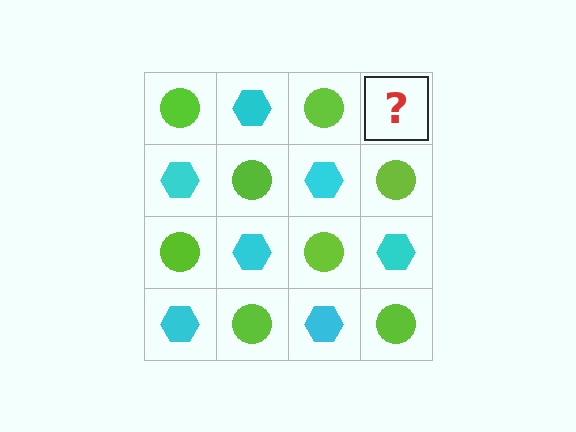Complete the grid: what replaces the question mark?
The question mark should be replaced with a cyan hexagon.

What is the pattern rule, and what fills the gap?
The rule is that it alternates lime circle and cyan hexagon in a checkerboard pattern. The gap should be filled with a cyan hexagon.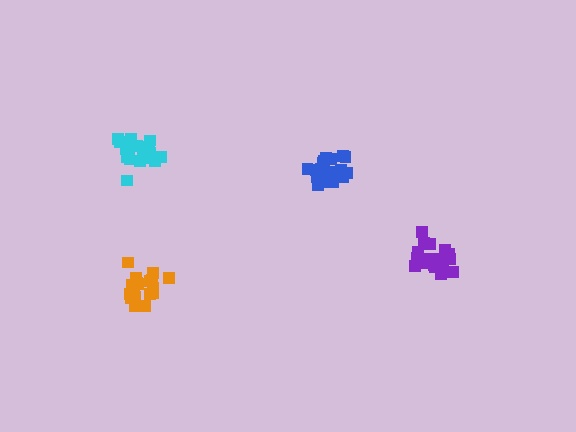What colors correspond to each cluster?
The clusters are colored: purple, blue, cyan, orange.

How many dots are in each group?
Group 1: 20 dots, Group 2: 20 dots, Group 3: 19 dots, Group 4: 20 dots (79 total).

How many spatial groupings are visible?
There are 4 spatial groupings.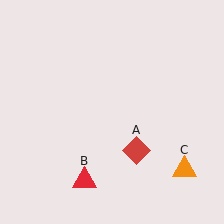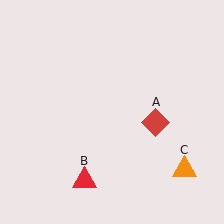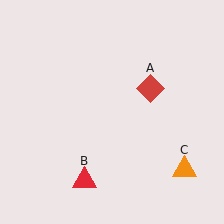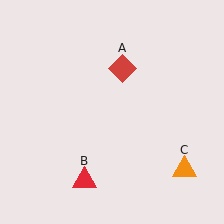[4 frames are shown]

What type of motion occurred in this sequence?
The red diamond (object A) rotated counterclockwise around the center of the scene.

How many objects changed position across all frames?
1 object changed position: red diamond (object A).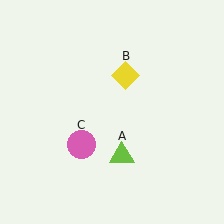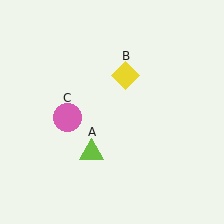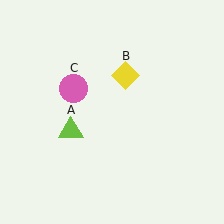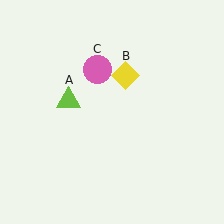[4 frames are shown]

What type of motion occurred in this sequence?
The lime triangle (object A), pink circle (object C) rotated clockwise around the center of the scene.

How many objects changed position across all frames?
2 objects changed position: lime triangle (object A), pink circle (object C).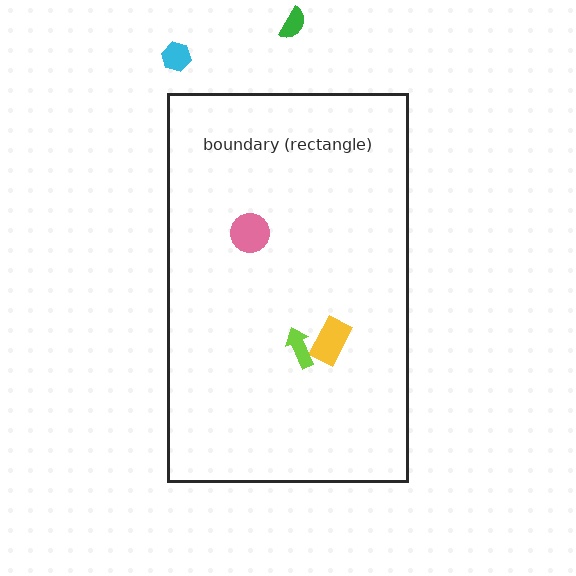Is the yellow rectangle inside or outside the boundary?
Inside.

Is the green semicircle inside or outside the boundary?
Outside.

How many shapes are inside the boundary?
3 inside, 2 outside.